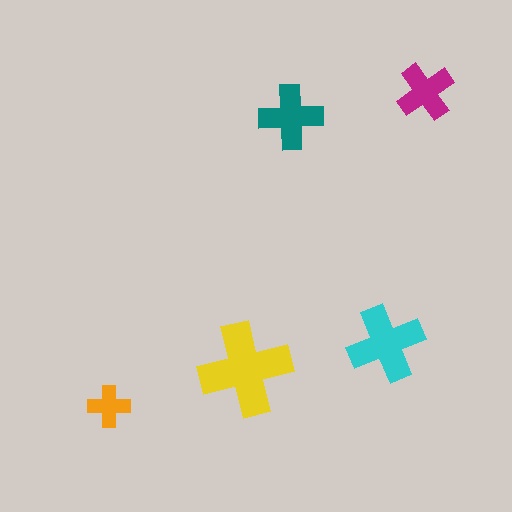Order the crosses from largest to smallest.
the yellow one, the cyan one, the teal one, the magenta one, the orange one.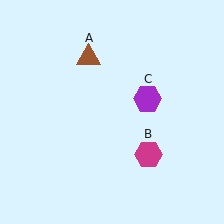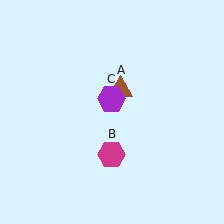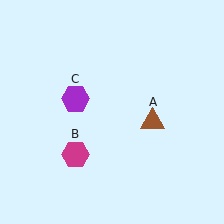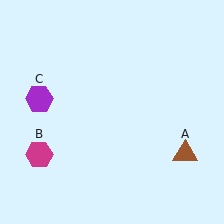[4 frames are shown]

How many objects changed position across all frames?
3 objects changed position: brown triangle (object A), magenta hexagon (object B), purple hexagon (object C).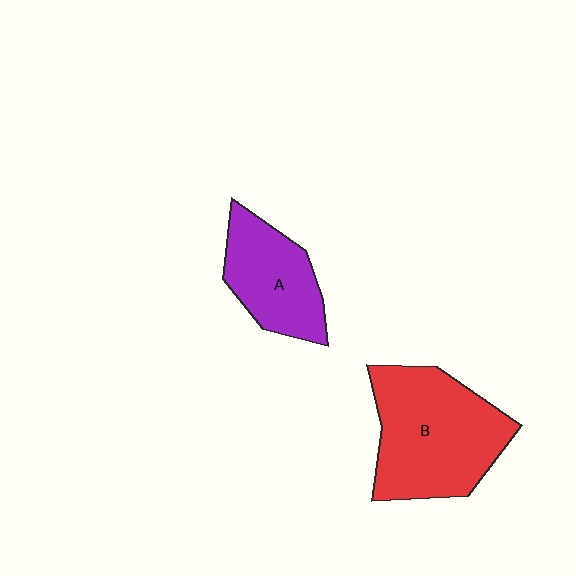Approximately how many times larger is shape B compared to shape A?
Approximately 1.6 times.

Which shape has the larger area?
Shape B (red).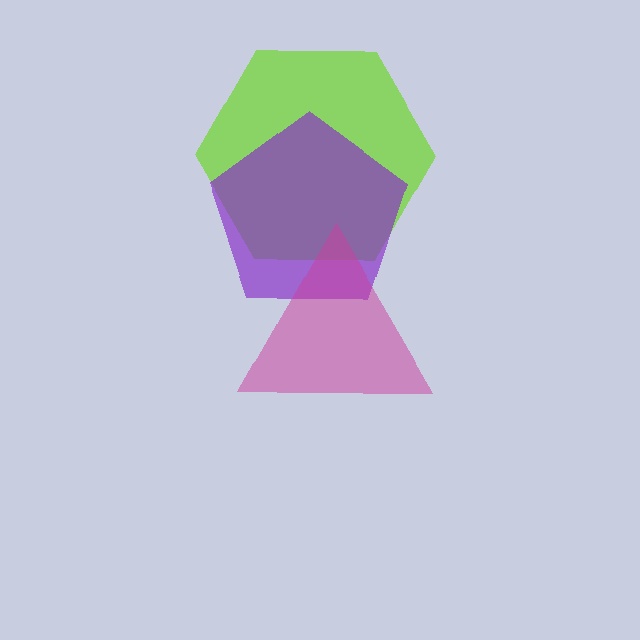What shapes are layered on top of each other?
The layered shapes are: a lime hexagon, a purple pentagon, a magenta triangle.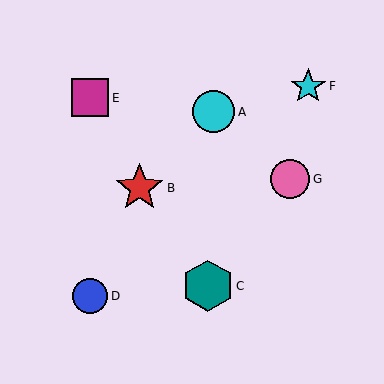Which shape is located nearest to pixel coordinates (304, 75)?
The cyan star (labeled F) at (308, 86) is nearest to that location.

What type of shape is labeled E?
Shape E is a magenta square.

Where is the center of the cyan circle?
The center of the cyan circle is at (213, 112).